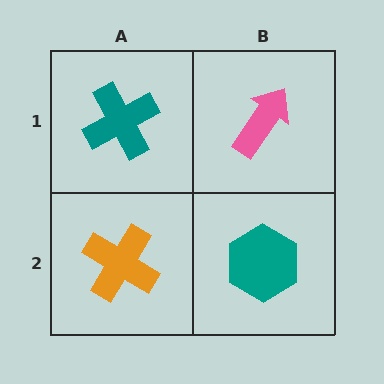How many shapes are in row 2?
2 shapes.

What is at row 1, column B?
A pink arrow.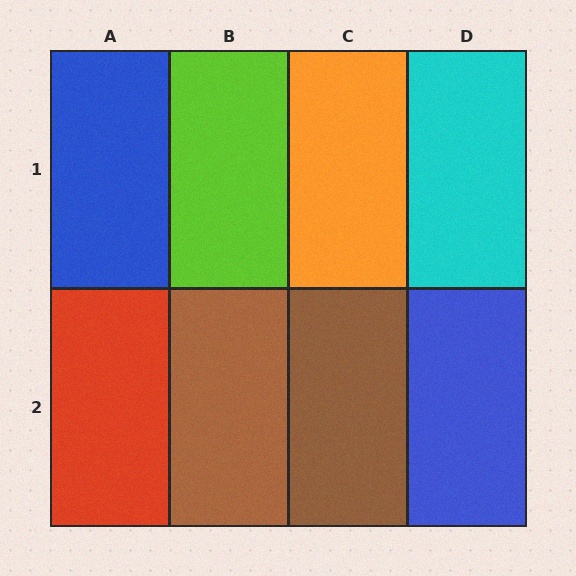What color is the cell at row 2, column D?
Blue.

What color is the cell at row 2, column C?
Brown.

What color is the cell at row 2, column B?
Brown.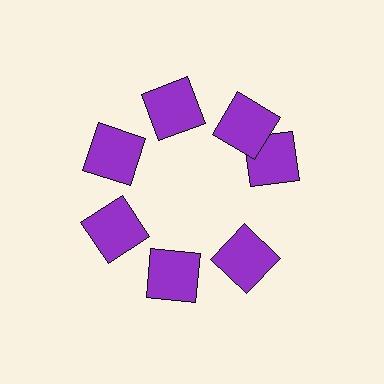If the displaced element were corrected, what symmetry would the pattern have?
It would have 7-fold rotational symmetry — the pattern would map onto itself every 51 degrees.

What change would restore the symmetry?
The symmetry would be restored by rotating it back into even spacing with its neighbors so that all 7 squares sit at equal angles and equal distance from the center.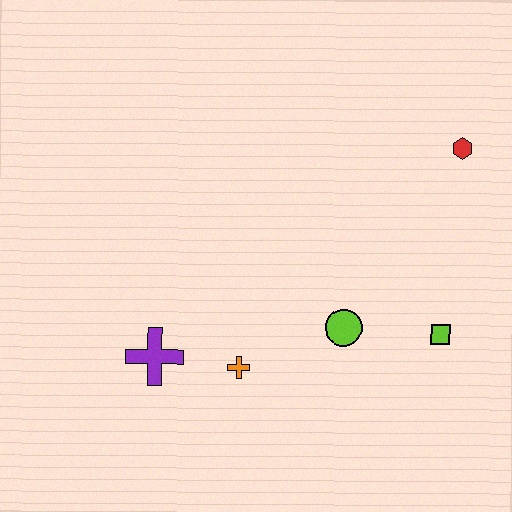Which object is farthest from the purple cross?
The red hexagon is farthest from the purple cross.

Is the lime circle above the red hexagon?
No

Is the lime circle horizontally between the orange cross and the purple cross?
No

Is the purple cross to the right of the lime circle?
No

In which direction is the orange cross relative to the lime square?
The orange cross is to the left of the lime square.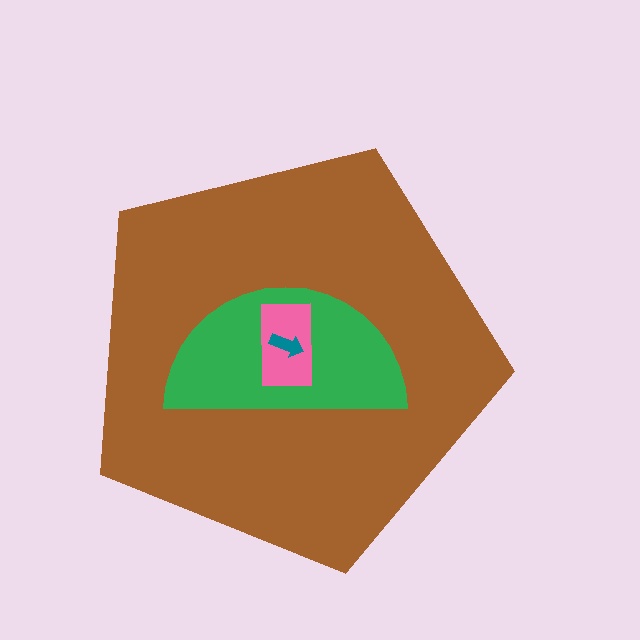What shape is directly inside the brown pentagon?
The green semicircle.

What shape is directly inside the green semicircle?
The pink rectangle.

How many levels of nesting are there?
4.